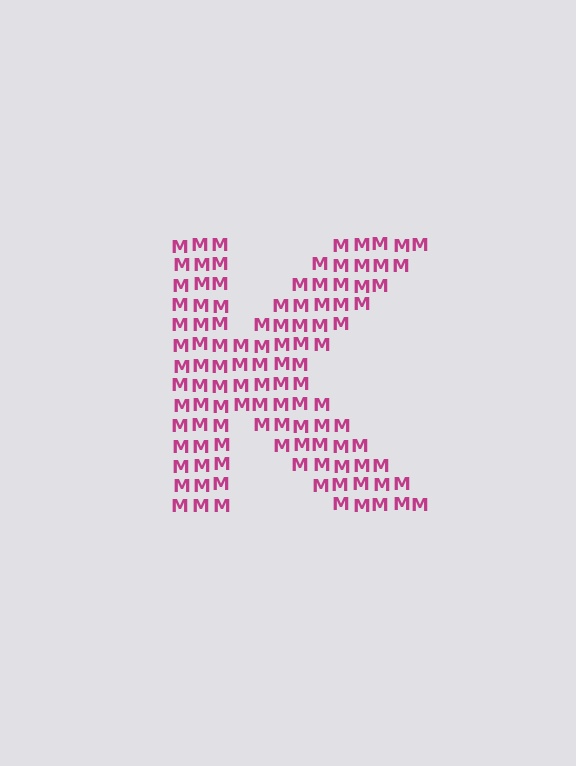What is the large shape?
The large shape is the letter K.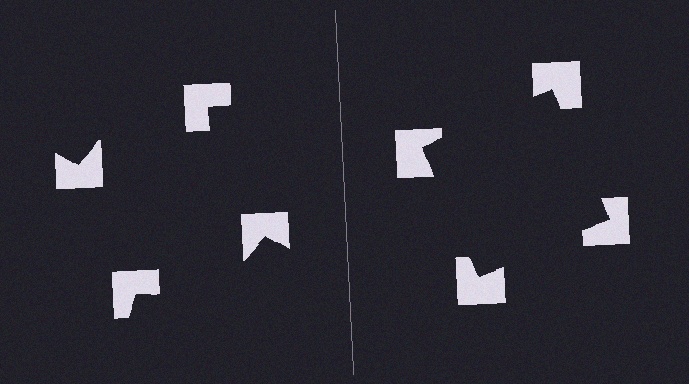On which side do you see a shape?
An illusory square appears on the right side. On the left side the wedge cuts are rotated, so no coherent shape forms.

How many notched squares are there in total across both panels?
8 — 4 on each side.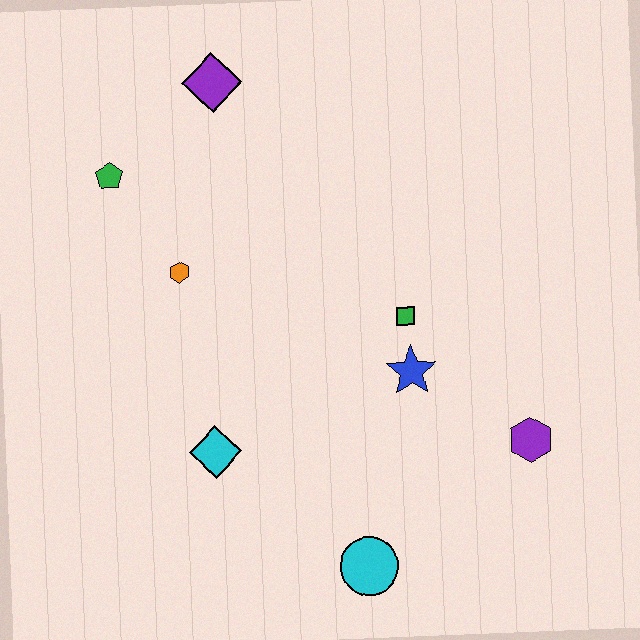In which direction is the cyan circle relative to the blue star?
The cyan circle is below the blue star.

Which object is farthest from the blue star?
The green pentagon is farthest from the blue star.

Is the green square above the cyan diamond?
Yes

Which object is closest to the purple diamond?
The green pentagon is closest to the purple diamond.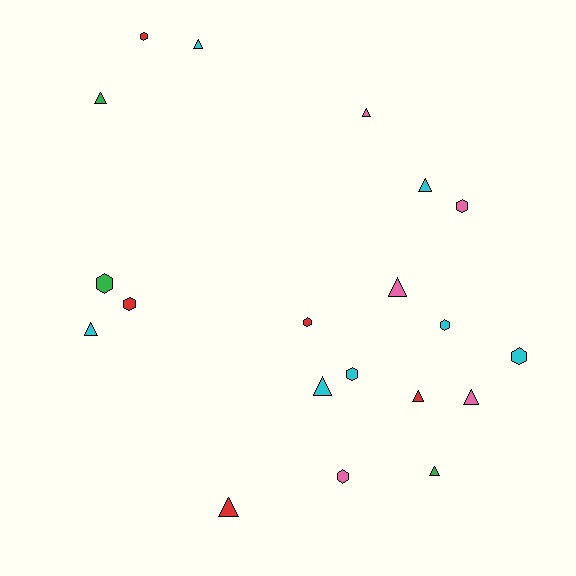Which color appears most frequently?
Cyan, with 7 objects.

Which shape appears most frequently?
Triangle, with 11 objects.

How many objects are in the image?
There are 20 objects.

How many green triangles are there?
There are 2 green triangles.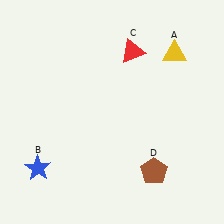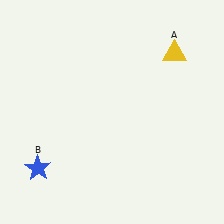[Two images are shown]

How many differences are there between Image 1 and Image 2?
There are 2 differences between the two images.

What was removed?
The brown pentagon (D), the red triangle (C) were removed in Image 2.